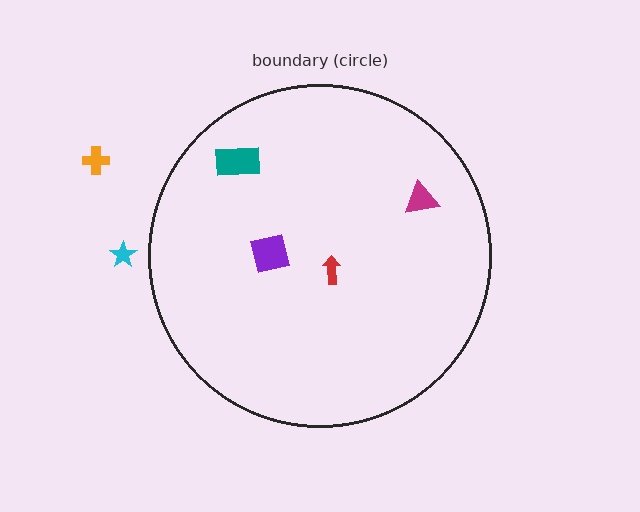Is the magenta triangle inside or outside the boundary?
Inside.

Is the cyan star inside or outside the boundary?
Outside.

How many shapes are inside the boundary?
4 inside, 2 outside.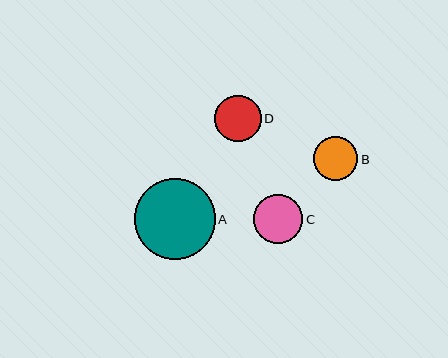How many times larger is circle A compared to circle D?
Circle A is approximately 1.7 times the size of circle D.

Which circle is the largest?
Circle A is the largest with a size of approximately 81 pixels.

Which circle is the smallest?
Circle B is the smallest with a size of approximately 44 pixels.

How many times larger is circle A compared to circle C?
Circle A is approximately 1.7 times the size of circle C.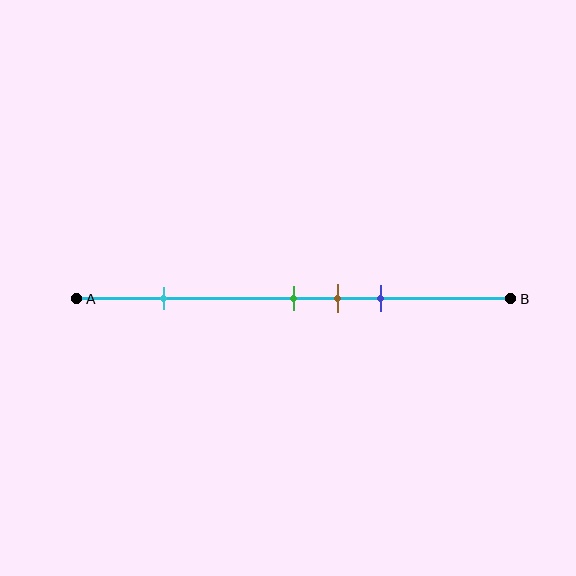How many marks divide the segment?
There are 4 marks dividing the segment.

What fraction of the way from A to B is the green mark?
The green mark is approximately 50% (0.5) of the way from A to B.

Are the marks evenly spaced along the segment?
No, the marks are not evenly spaced.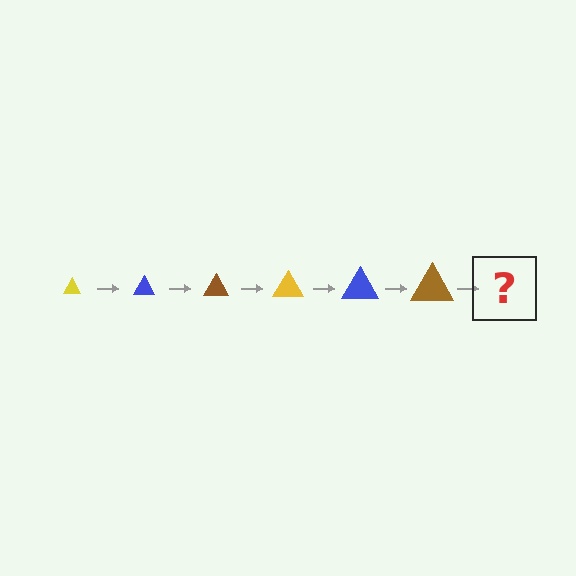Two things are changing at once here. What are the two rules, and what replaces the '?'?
The two rules are that the triangle grows larger each step and the color cycles through yellow, blue, and brown. The '?' should be a yellow triangle, larger than the previous one.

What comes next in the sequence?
The next element should be a yellow triangle, larger than the previous one.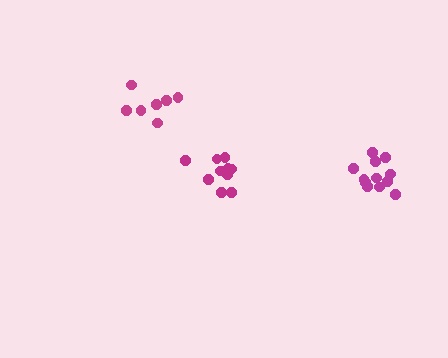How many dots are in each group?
Group 1: 11 dots, Group 2: 12 dots, Group 3: 7 dots (30 total).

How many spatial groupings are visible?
There are 3 spatial groupings.